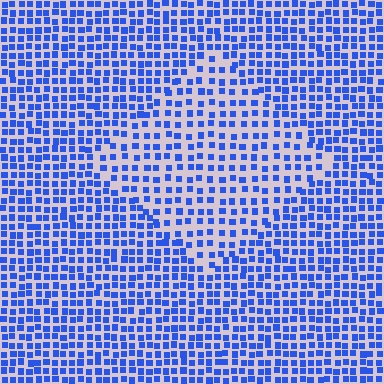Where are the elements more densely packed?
The elements are more densely packed outside the diamond boundary.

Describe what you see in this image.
The image contains small blue elements arranged at two different densities. A diamond-shaped region is visible where the elements are less densely packed than the surrounding area.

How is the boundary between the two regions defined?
The boundary is defined by a change in element density (approximately 1.6x ratio). All elements are the same color, size, and shape.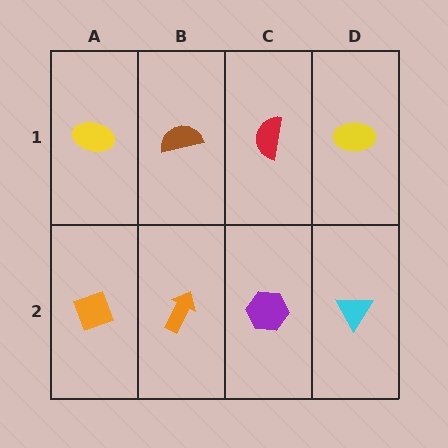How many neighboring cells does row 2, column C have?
3.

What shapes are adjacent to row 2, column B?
A brown semicircle (row 1, column B), an orange diamond (row 2, column A), a purple hexagon (row 2, column C).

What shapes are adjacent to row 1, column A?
An orange diamond (row 2, column A), a brown semicircle (row 1, column B).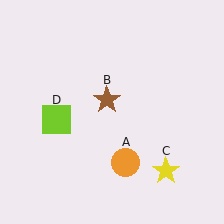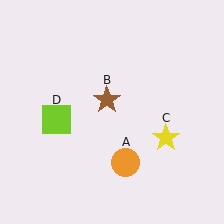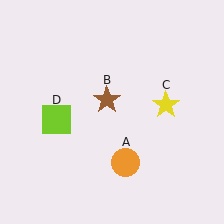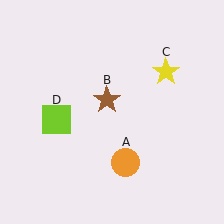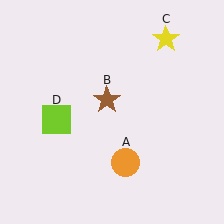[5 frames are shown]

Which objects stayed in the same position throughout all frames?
Orange circle (object A) and brown star (object B) and lime square (object D) remained stationary.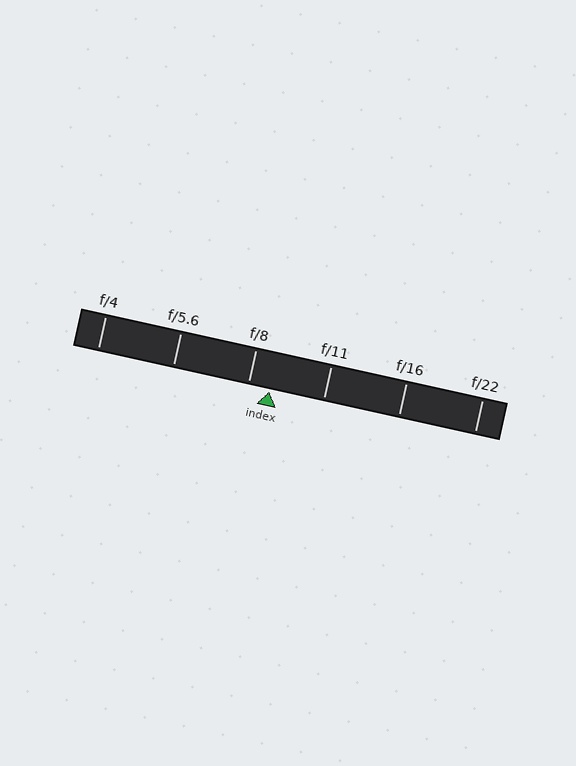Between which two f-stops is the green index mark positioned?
The index mark is between f/8 and f/11.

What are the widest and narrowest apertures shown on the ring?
The widest aperture shown is f/4 and the narrowest is f/22.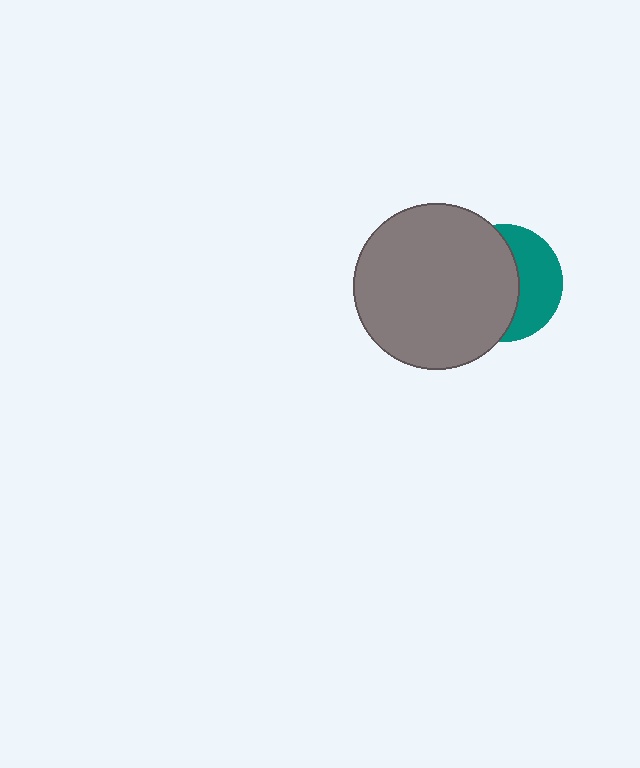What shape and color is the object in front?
The object in front is a gray circle.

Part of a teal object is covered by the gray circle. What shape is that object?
It is a circle.